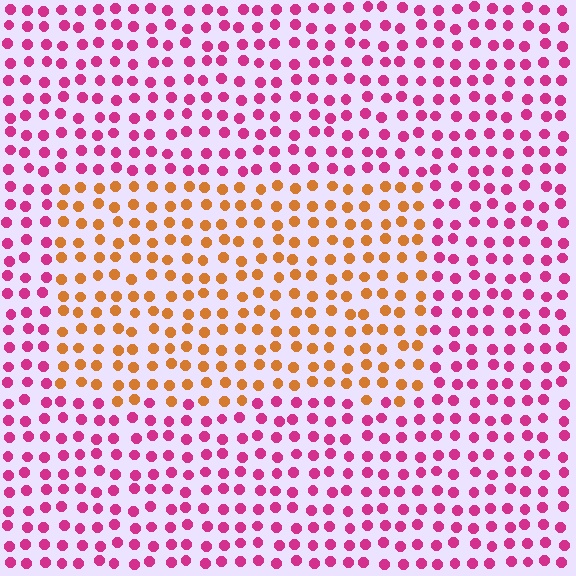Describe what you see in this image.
The image is filled with small magenta elements in a uniform arrangement. A rectangle-shaped region is visible where the elements are tinted to a slightly different hue, forming a subtle color boundary.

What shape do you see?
I see a rectangle.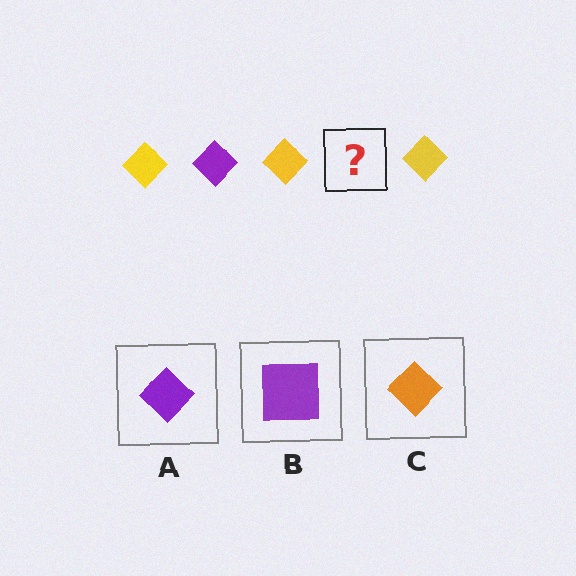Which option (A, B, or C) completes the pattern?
A.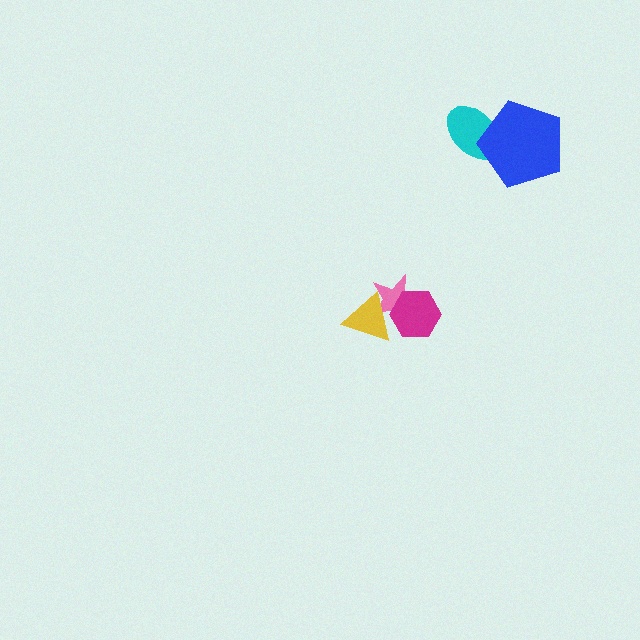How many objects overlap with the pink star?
2 objects overlap with the pink star.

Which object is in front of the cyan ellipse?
The blue pentagon is in front of the cyan ellipse.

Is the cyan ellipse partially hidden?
Yes, it is partially covered by another shape.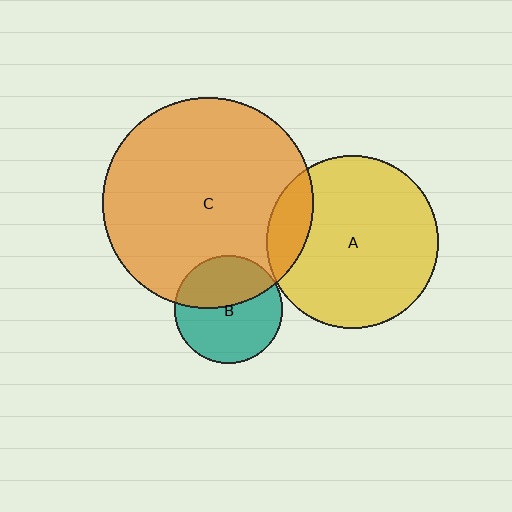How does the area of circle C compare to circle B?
Approximately 3.8 times.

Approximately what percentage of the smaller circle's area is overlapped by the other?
Approximately 40%.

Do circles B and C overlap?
Yes.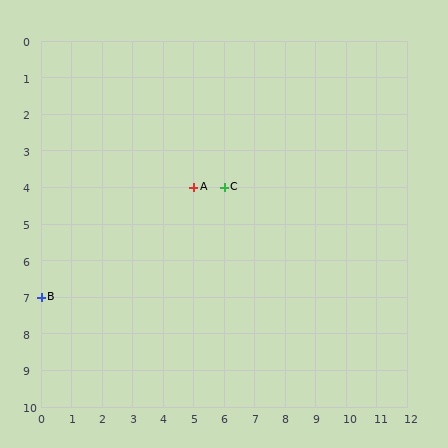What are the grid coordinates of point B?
Point B is at grid coordinates (0, 7).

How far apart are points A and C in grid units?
Points A and C are 1 column apart.